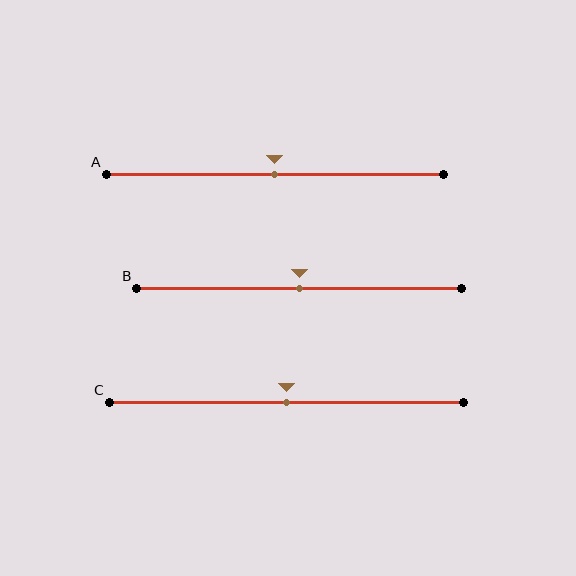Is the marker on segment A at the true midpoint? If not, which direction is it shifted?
Yes, the marker on segment A is at the true midpoint.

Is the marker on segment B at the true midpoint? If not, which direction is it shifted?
Yes, the marker on segment B is at the true midpoint.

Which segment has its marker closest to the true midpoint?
Segment A has its marker closest to the true midpoint.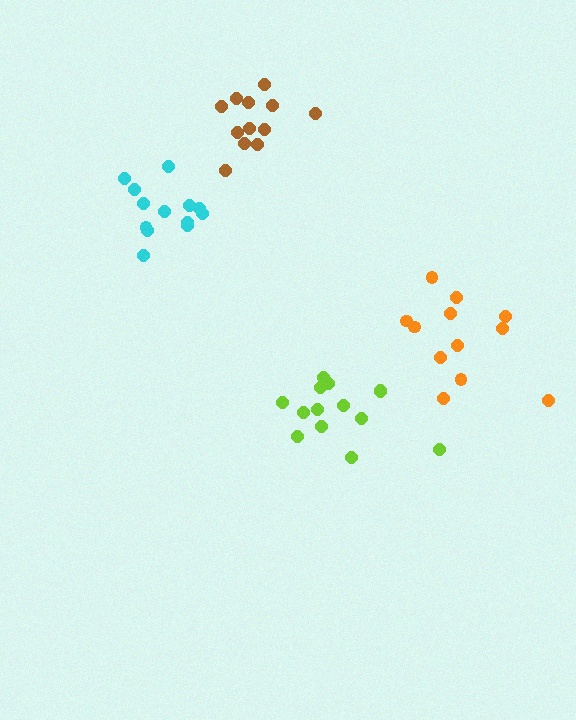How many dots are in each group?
Group 1: 13 dots, Group 2: 12 dots, Group 3: 14 dots, Group 4: 12 dots (51 total).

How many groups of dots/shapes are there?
There are 4 groups.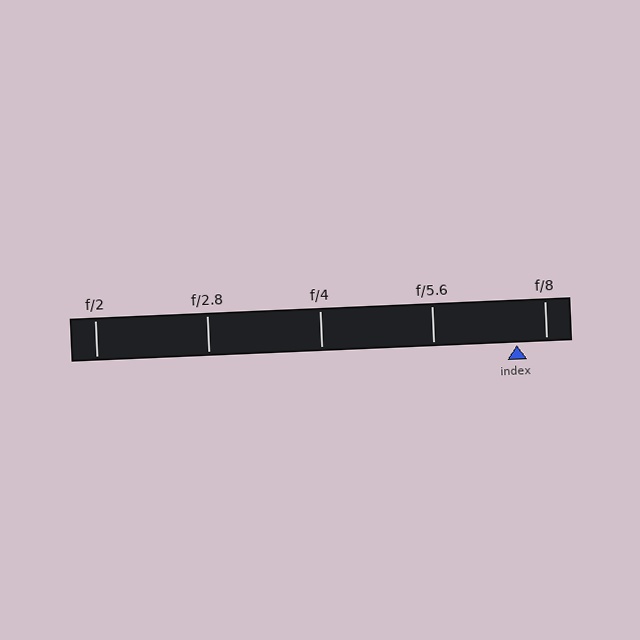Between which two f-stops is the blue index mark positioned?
The index mark is between f/5.6 and f/8.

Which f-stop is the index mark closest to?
The index mark is closest to f/8.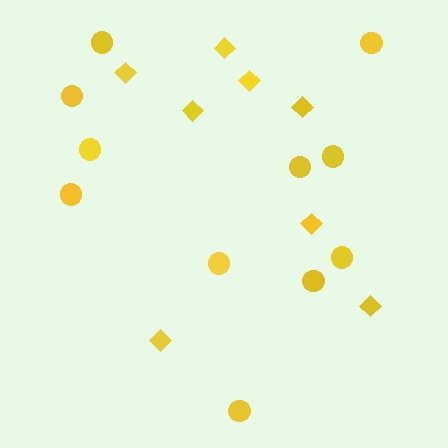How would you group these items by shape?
There are 2 groups: one group of diamonds (8) and one group of circles (11).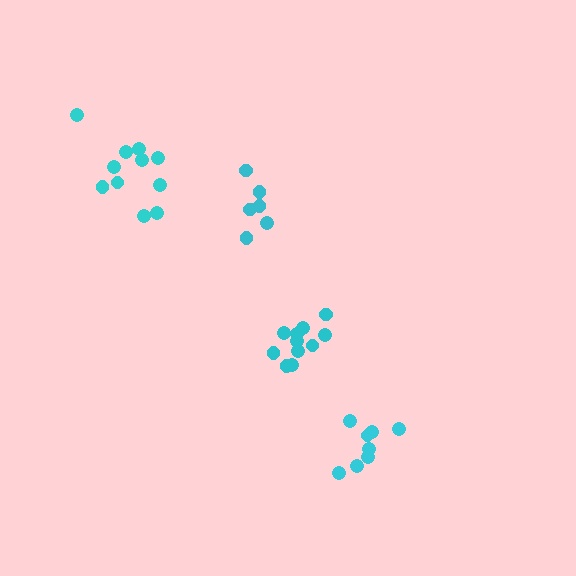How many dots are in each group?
Group 1: 11 dots, Group 2: 8 dots, Group 3: 11 dots, Group 4: 6 dots (36 total).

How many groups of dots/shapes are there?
There are 4 groups.